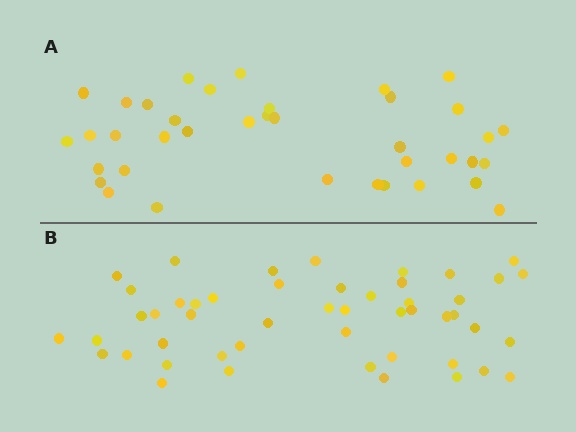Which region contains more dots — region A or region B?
Region B (the bottom region) has more dots.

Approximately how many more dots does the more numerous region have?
Region B has roughly 12 or so more dots than region A.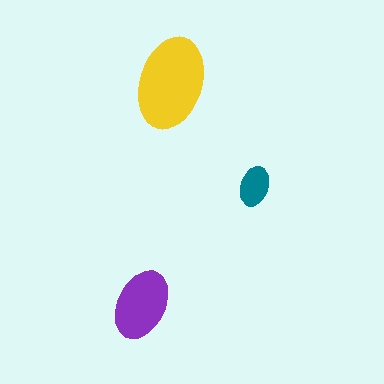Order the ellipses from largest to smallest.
the yellow one, the purple one, the teal one.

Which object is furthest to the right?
The teal ellipse is rightmost.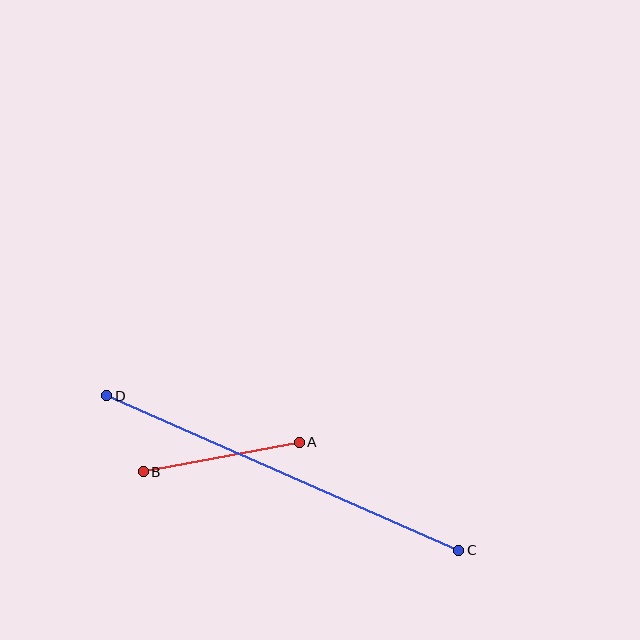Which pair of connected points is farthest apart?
Points C and D are farthest apart.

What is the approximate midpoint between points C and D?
The midpoint is at approximately (283, 473) pixels.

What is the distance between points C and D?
The distance is approximately 384 pixels.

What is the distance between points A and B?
The distance is approximately 159 pixels.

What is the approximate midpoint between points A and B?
The midpoint is at approximately (221, 457) pixels.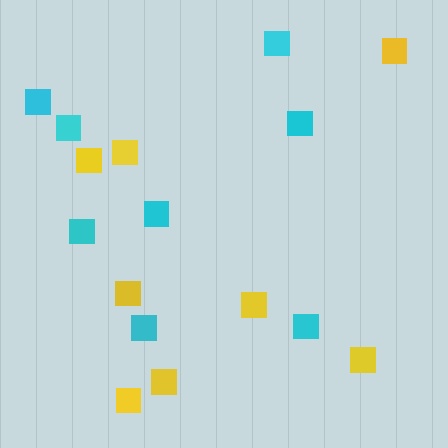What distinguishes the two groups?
There are 2 groups: one group of yellow squares (8) and one group of cyan squares (8).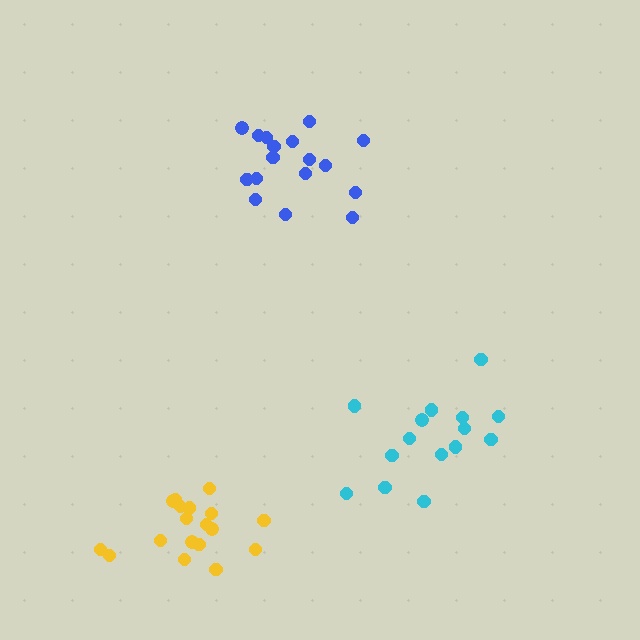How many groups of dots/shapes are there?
There are 3 groups.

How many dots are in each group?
Group 1: 15 dots, Group 2: 17 dots, Group 3: 18 dots (50 total).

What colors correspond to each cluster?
The clusters are colored: cyan, blue, yellow.